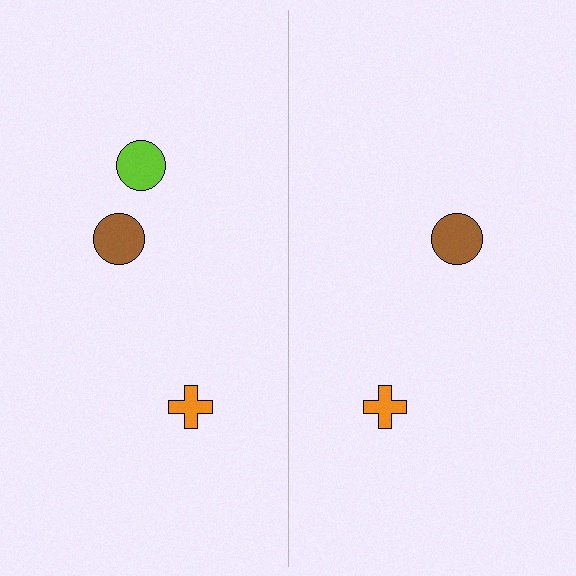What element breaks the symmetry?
A lime circle is missing from the right side.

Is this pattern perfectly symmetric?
No, the pattern is not perfectly symmetric. A lime circle is missing from the right side.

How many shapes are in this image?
There are 5 shapes in this image.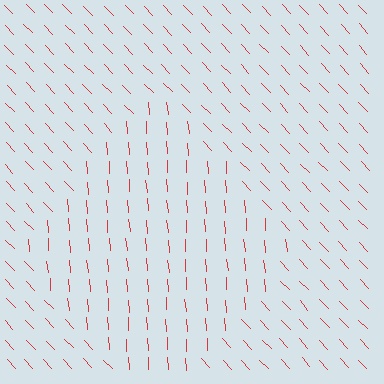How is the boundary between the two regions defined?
The boundary is defined purely by a change in line orientation (approximately 39 degrees difference). All lines are the same color and thickness.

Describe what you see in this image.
The image is filled with small red line segments. A diamond region in the image has lines oriented differently from the surrounding lines, creating a visible texture boundary.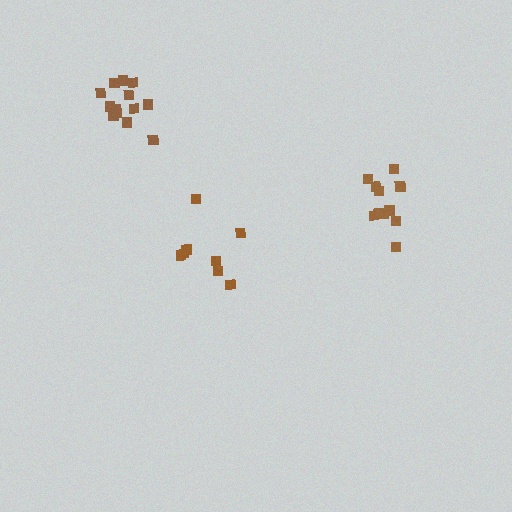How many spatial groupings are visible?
There are 3 spatial groupings.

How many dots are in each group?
Group 1: 8 dots, Group 2: 13 dots, Group 3: 11 dots (32 total).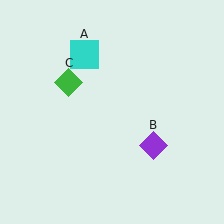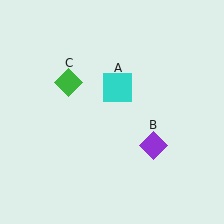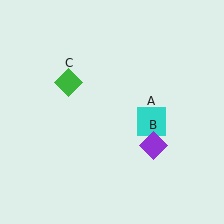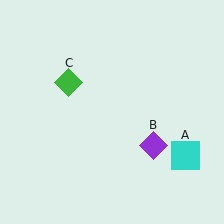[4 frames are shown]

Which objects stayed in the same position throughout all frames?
Purple diamond (object B) and green diamond (object C) remained stationary.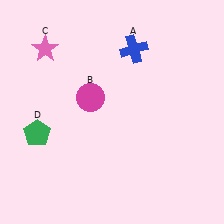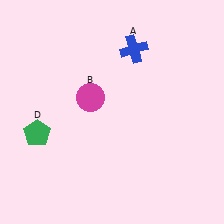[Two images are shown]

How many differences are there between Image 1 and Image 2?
There is 1 difference between the two images.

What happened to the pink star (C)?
The pink star (C) was removed in Image 2. It was in the top-left area of Image 1.